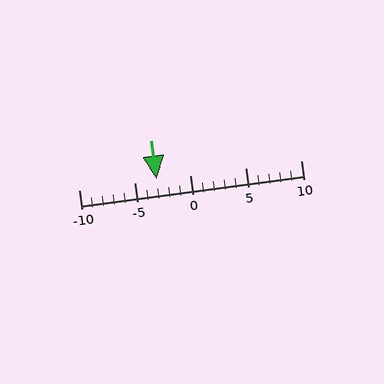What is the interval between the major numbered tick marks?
The major tick marks are spaced 5 units apart.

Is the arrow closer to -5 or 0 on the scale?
The arrow is closer to -5.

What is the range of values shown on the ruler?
The ruler shows values from -10 to 10.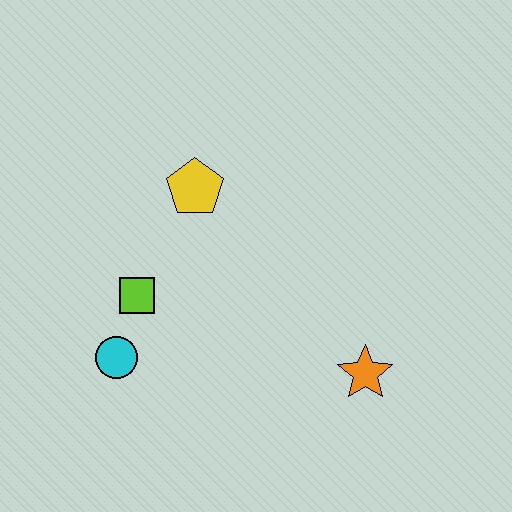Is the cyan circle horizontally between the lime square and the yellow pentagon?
No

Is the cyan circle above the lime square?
No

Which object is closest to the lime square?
The cyan circle is closest to the lime square.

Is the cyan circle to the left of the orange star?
Yes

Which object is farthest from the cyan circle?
The orange star is farthest from the cyan circle.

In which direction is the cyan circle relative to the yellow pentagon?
The cyan circle is below the yellow pentagon.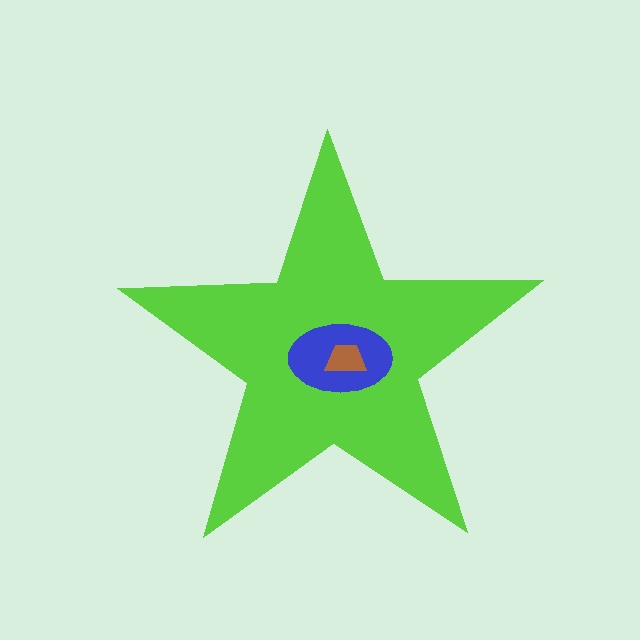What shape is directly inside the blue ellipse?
The brown trapezoid.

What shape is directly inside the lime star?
The blue ellipse.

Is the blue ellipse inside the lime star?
Yes.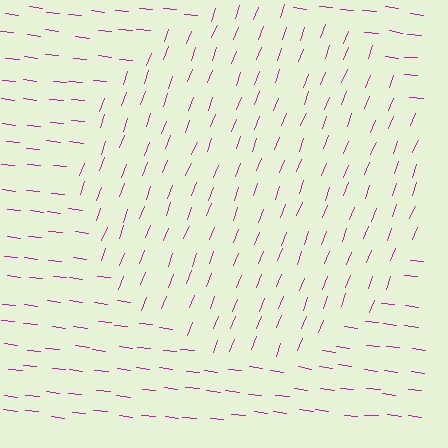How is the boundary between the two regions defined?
The boundary is defined purely by a change in line orientation (approximately 76 degrees difference). All lines are the same color and thickness.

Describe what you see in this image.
The image is filled with small magenta line segments. A circle region in the image has lines oriented differently from the surrounding lines, creating a visible texture boundary.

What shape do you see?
I see a circle.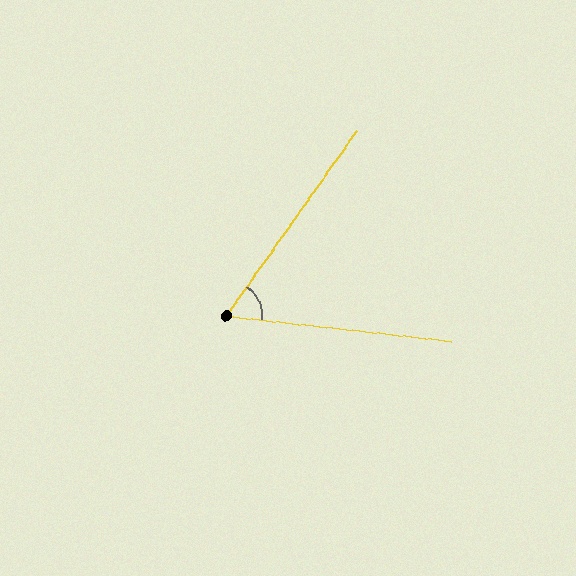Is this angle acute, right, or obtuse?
It is acute.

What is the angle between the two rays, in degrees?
Approximately 61 degrees.